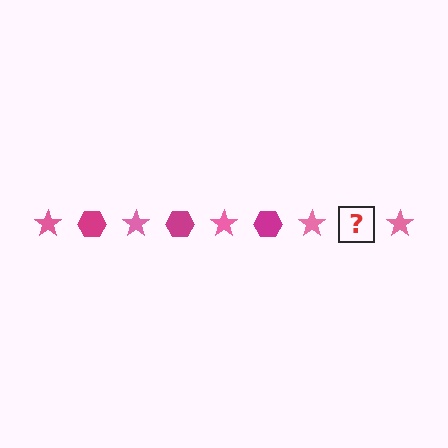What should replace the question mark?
The question mark should be replaced with a magenta hexagon.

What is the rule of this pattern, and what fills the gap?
The rule is that the pattern alternates between pink star and magenta hexagon. The gap should be filled with a magenta hexagon.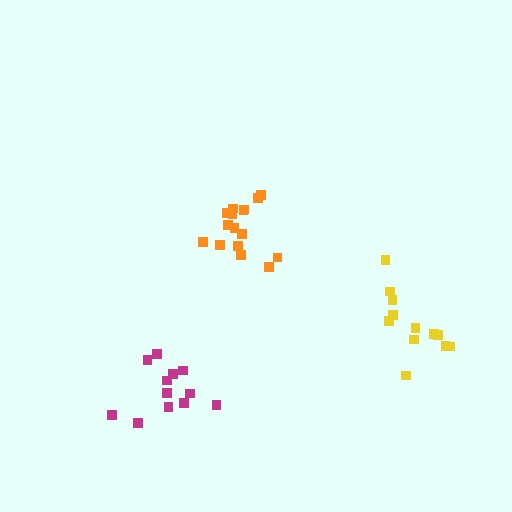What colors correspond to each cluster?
The clusters are colored: yellow, magenta, orange.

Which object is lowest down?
The magenta cluster is bottommost.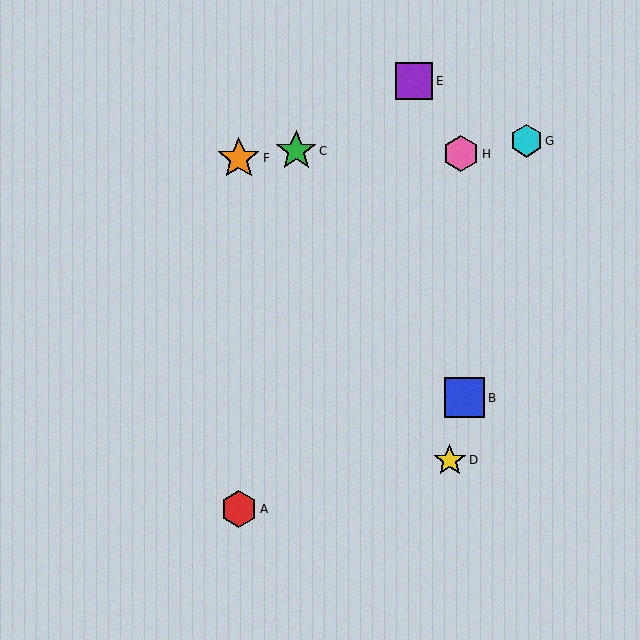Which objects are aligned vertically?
Objects A, F are aligned vertically.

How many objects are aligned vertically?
2 objects (A, F) are aligned vertically.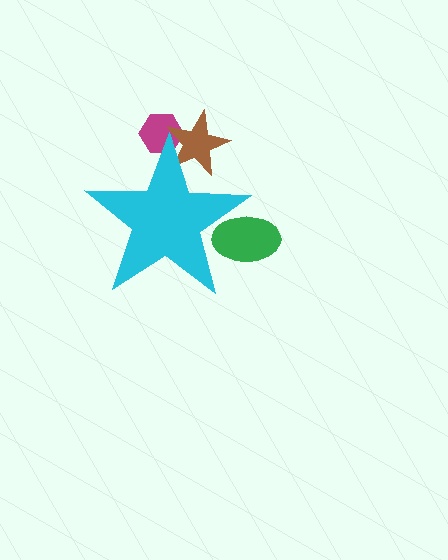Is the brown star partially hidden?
Yes, the brown star is partially hidden behind the cyan star.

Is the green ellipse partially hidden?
Yes, the green ellipse is partially hidden behind the cyan star.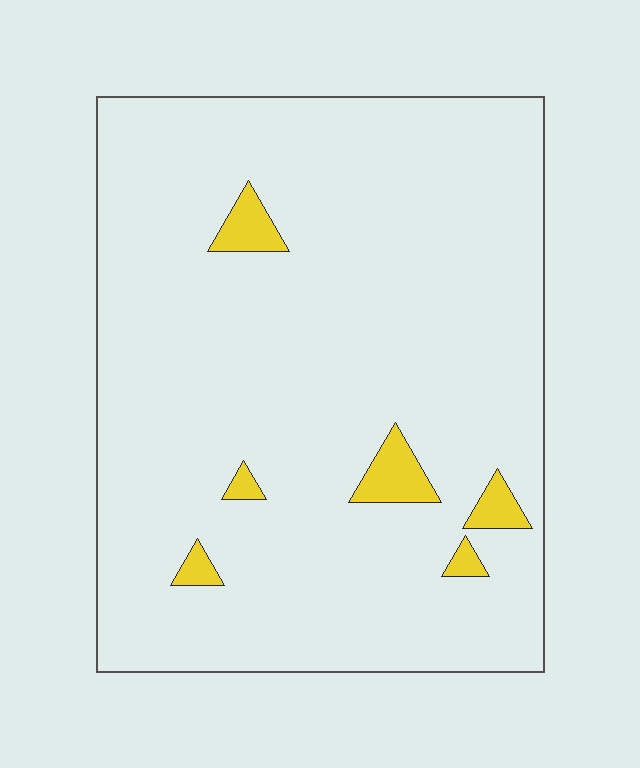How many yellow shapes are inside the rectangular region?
6.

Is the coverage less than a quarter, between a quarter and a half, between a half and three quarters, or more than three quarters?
Less than a quarter.